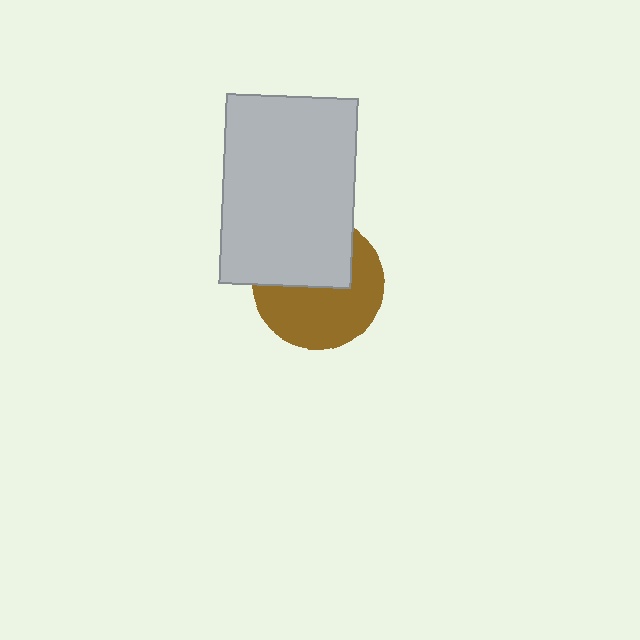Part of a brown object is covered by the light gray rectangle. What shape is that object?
It is a circle.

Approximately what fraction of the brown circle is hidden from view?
Roughly 43% of the brown circle is hidden behind the light gray rectangle.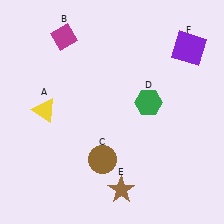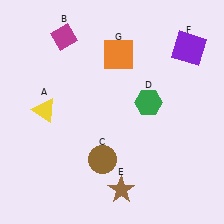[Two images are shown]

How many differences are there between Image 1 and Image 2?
There is 1 difference between the two images.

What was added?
An orange square (G) was added in Image 2.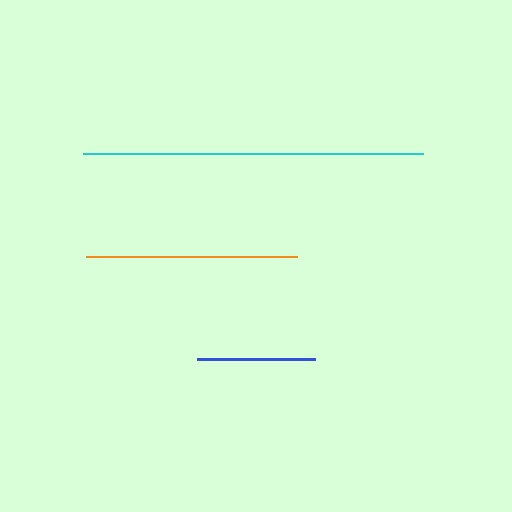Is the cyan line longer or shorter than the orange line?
The cyan line is longer than the orange line.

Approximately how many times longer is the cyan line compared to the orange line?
The cyan line is approximately 1.6 times the length of the orange line.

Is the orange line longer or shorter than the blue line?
The orange line is longer than the blue line.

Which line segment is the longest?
The cyan line is the longest at approximately 341 pixels.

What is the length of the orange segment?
The orange segment is approximately 211 pixels long.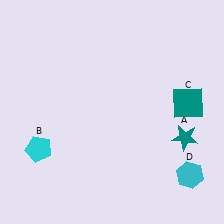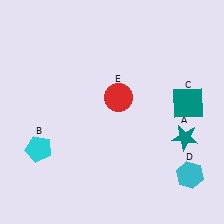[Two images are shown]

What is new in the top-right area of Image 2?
A red circle (E) was added in the top-right area of Image 2.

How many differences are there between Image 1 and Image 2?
There is 1 difference between the two images.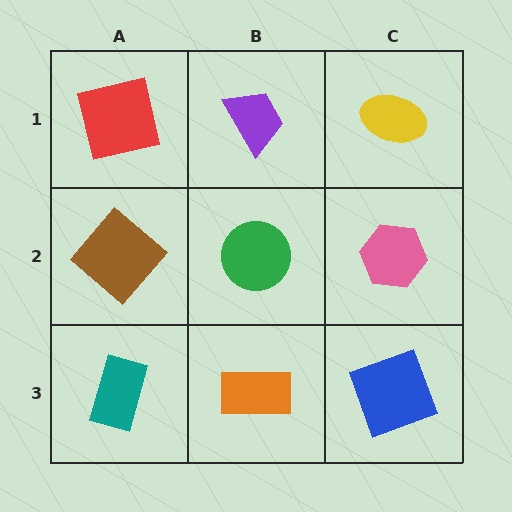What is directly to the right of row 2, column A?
A green circle.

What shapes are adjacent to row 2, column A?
A red square (row 1, column A), a teal rectangle (row 3, column A), a green circle (row 2, column B).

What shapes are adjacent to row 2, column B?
A purple trapezoid (row 1, column B), an orange rectangle (row 3, column B), a brown diamond (row 2, column A), a pink hexagon (row 2, column C).